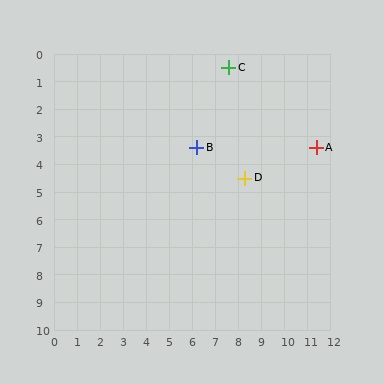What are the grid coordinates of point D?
Point D is at approximately (8.3, 4.5).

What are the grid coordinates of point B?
Point B is at approximately (6.2, 3.4).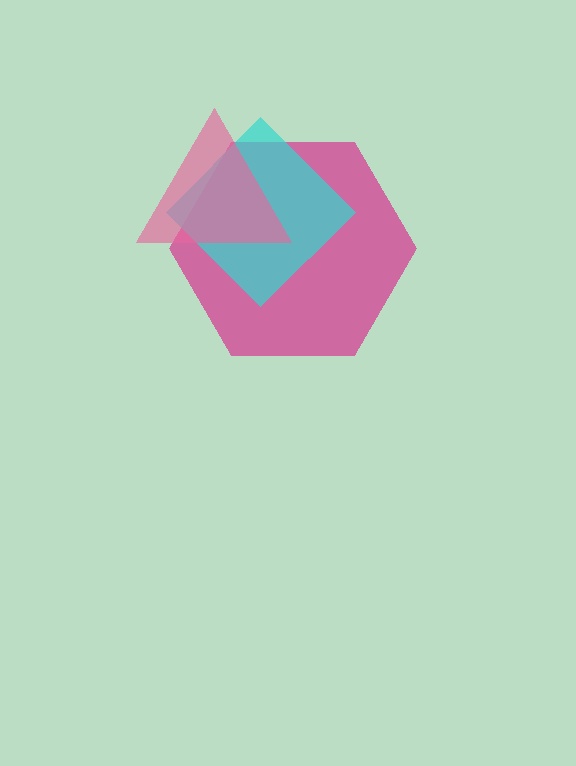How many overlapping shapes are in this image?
There are 3 overlapping shapes in the image.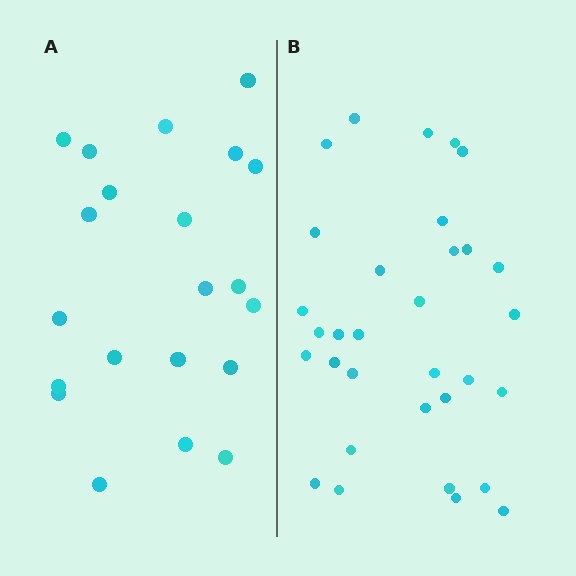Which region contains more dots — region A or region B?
Region B (the right region) has more dots.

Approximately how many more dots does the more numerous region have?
Region B has roughly 12 or so more dots than region A.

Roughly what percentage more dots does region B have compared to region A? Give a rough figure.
About 50% more.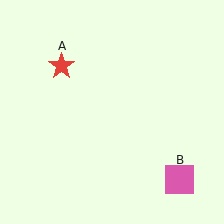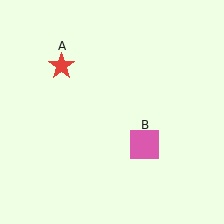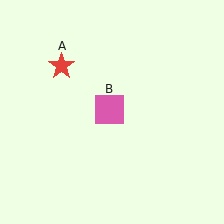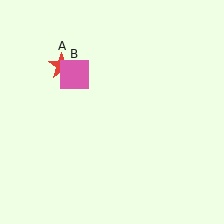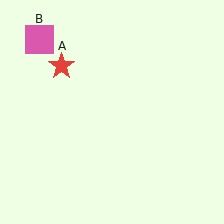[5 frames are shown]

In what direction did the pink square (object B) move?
The pink square (object B) moved up and to the left.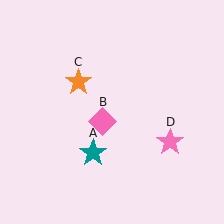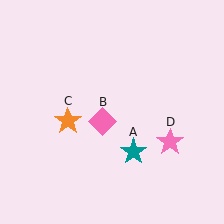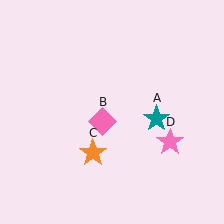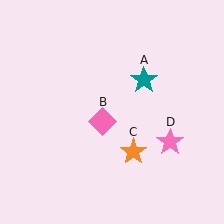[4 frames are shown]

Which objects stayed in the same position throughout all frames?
Pink diamond (object B) and pink star (object D) remained stationary.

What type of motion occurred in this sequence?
The teal star (object A), orange star (object C) rotated counterclockwise around the center of the scene.